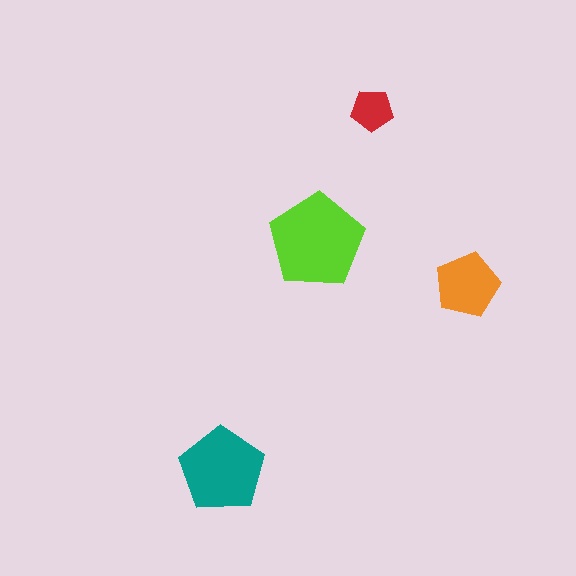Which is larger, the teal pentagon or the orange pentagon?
The teal one.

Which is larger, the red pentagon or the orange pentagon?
The orange one.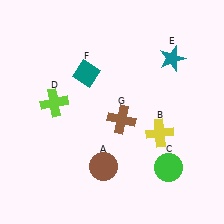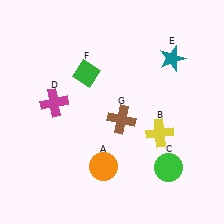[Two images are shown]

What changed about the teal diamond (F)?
In Image 1, F is teal. In Image 2, it changed to green.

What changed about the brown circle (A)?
In Image 1, A is brown. In Image 2, it changed to orange.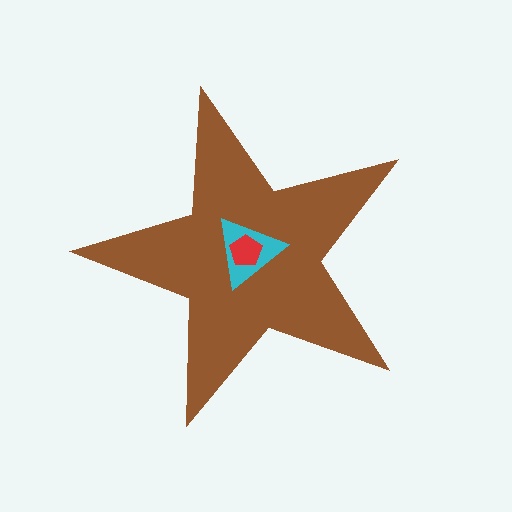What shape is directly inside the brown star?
The cyan triangle.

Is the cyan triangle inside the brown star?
Yes.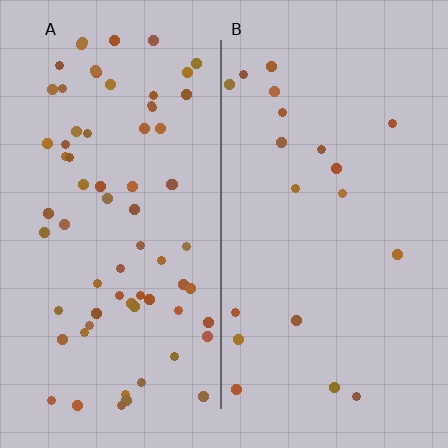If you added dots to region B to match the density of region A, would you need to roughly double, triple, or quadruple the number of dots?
Approximately quadruple.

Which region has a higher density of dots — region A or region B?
A (the left).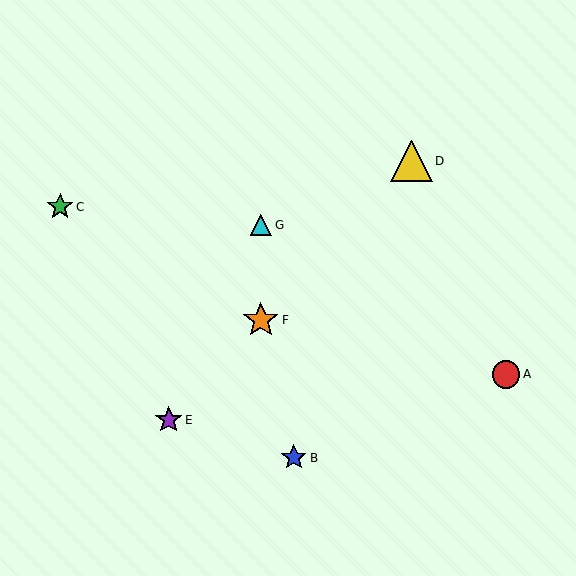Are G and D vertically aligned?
No, G is at x≈261 and D is at x≈411.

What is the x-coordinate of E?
Object E is at x≈169.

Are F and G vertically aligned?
Yes, both are at x≈261.